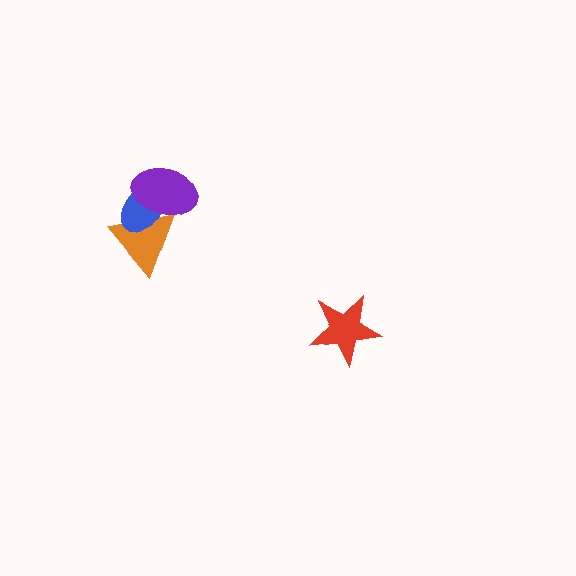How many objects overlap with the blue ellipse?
2 objects overlap with the blue ellipse.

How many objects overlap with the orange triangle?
2 objects overlap with the orange triangle.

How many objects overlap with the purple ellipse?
2 objects overlap with the purple ellipse.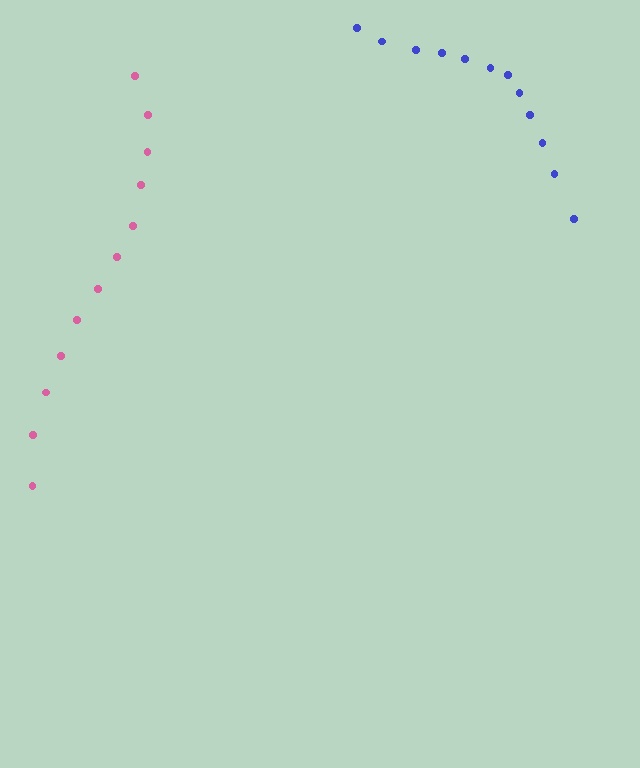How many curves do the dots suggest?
There are 2 distinct paths.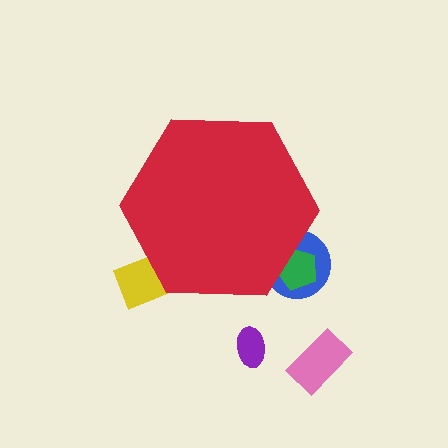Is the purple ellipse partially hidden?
No, the purple ellipse is fully visible.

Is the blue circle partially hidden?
Yes, the blue circle is partially hidden behind the red hexagon.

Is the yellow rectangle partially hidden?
Yes, the yellow rectangle is partially hidden behind the red hexagon.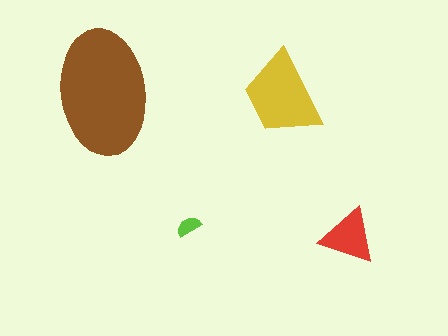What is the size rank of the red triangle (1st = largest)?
3rd.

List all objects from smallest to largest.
The lime semicircle, the red triangle, the yellow trapezoid, the brown ellipse.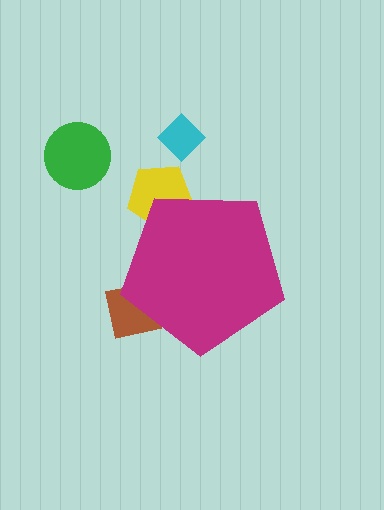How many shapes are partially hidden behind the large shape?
2 shapes are partially hidden.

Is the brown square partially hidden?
Yes, the brown square is partially hidden behind the magenta pentagon.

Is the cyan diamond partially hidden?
No, the cyan diamond is fully visible.